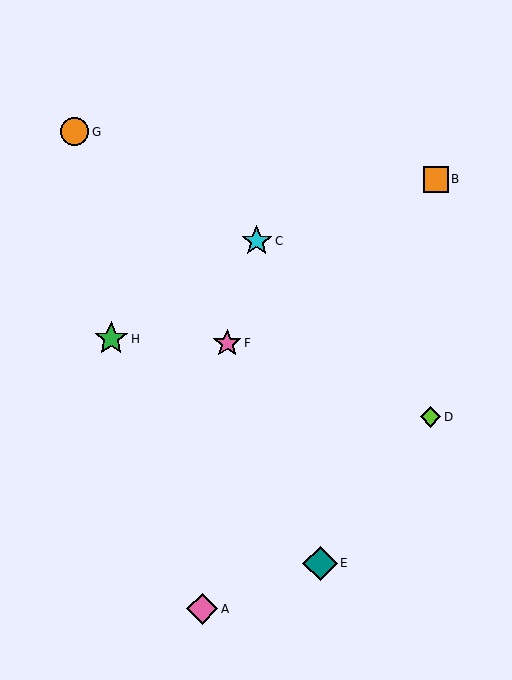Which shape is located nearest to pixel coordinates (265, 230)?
The cyan star (labeled C) at (257, 241) is nearest to that location.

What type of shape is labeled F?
Shape F is a pink star.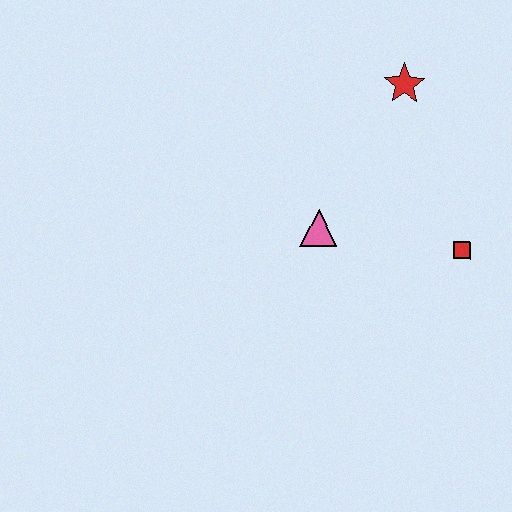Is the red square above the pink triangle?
No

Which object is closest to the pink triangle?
The red square is closest to the pink triangle.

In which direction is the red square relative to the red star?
The red square is below the red star.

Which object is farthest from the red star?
The red square is farthest from the red star.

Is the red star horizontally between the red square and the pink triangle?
Yes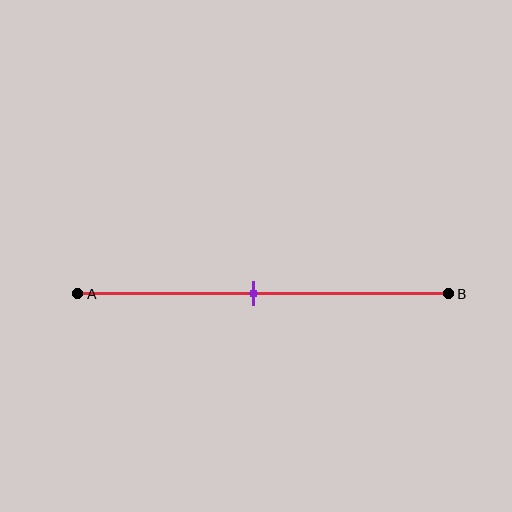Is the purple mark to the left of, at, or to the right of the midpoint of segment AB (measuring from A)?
The purple mark is approximately at the midpoint of segment AB.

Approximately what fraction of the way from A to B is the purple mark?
The purple mark is approximately 50% of the way from A to B.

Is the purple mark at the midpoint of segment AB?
Yes, the mark is approximately at the midpoint.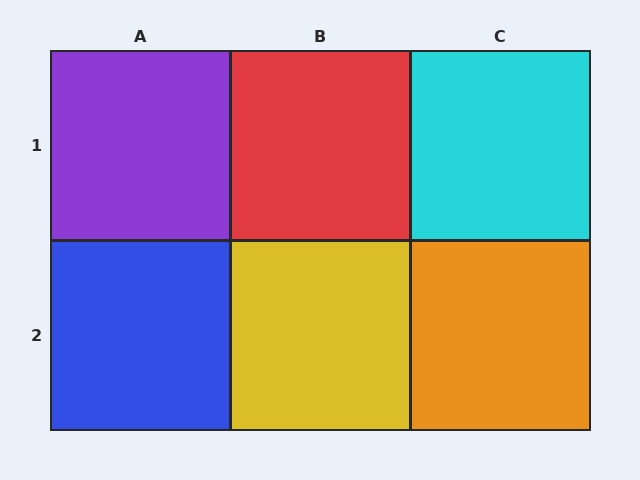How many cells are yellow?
1 cell is yellow.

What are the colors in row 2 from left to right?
Blue, yellow, orange.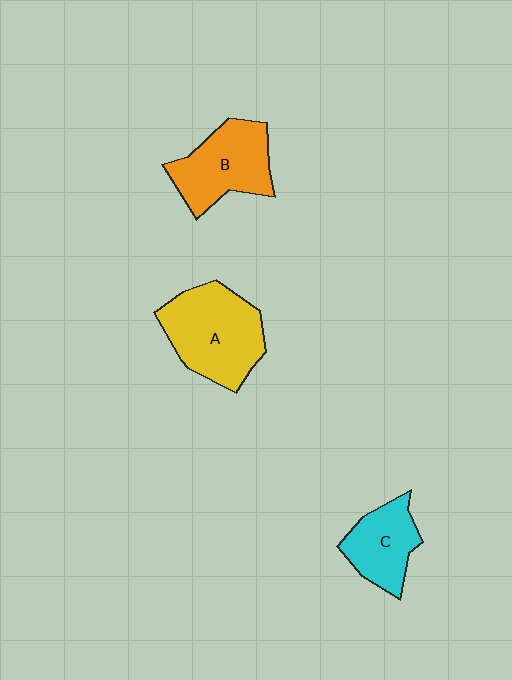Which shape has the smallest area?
Shape C (cyan).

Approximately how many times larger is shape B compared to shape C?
Approximately 1.3 times.